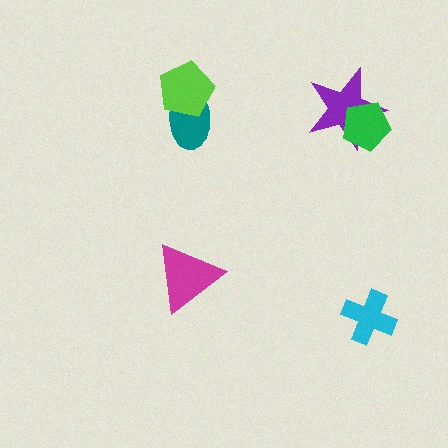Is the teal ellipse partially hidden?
Yes, it is partially covered by another shape.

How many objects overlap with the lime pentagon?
1 object overlaps with the lime pentagon.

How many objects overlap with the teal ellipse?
1 object overlaps with the teal ellipse.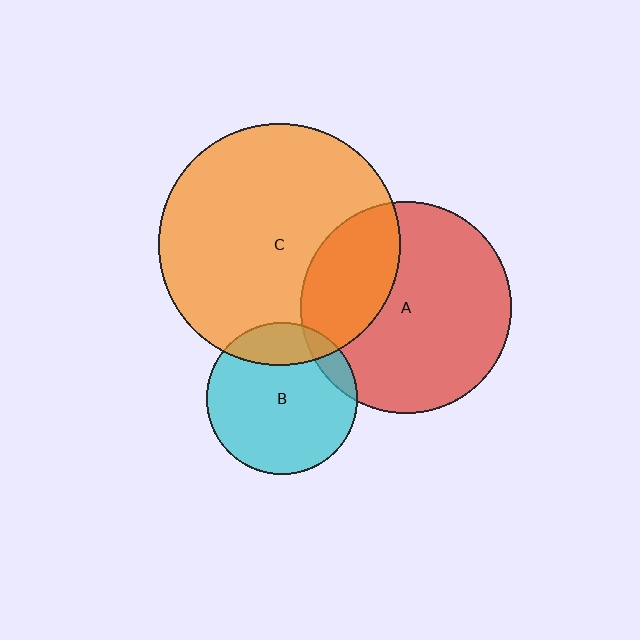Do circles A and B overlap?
Yes.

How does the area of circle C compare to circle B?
Approximately 2.6 times.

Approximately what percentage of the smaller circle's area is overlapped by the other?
Approximately 10%.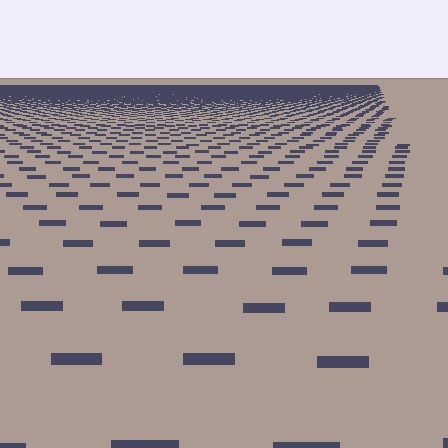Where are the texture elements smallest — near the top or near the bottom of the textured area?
Near the top.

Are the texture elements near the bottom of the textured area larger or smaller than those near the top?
Larger. Near the bottom, elements are closer to the viewer and appear at a bigger on-screen size.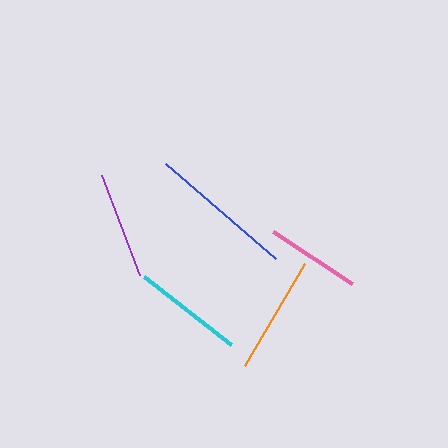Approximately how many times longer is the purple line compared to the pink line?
The purple line is approximately 1.1 times the length of the pink line.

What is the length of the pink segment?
The pink segment is approximately 94 pixels long.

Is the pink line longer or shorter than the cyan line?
The cyan line is longer than the pink line.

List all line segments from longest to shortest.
From longest to shortest: blue, orange, cyan, purple, pink.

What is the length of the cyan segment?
The cyan segment is approximately 111 pixels long.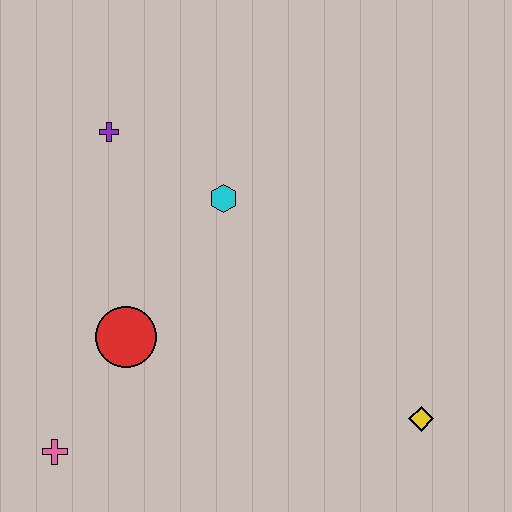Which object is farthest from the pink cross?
The yellow diamond is farthest from the pink cross.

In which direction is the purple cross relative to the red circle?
The purple cross is above the red circle.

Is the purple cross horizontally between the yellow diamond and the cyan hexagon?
No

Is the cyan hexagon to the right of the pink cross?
Yes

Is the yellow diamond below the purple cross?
Yes